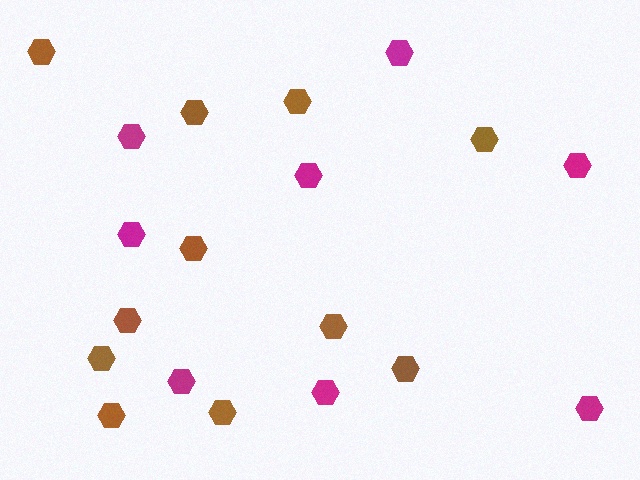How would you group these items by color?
There are 2 groups: one group of brown hexagons (11) and one group of magenta hexagons (8).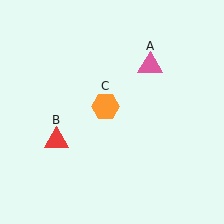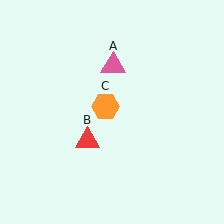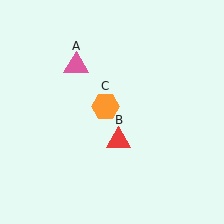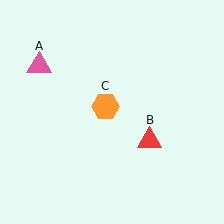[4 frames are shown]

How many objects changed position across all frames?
2 objects changed position: pink triangle (object A), red triangle (object B).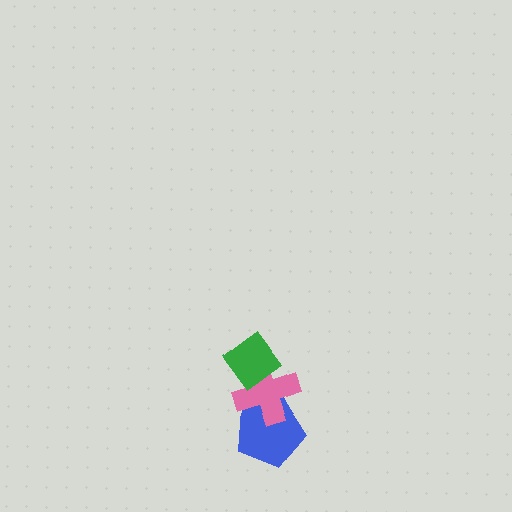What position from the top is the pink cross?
The pink cross is 2nd from the top.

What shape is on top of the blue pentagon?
The pink cross is on top of the blue pentagon.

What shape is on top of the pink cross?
The green diamond is on top of the pink cross.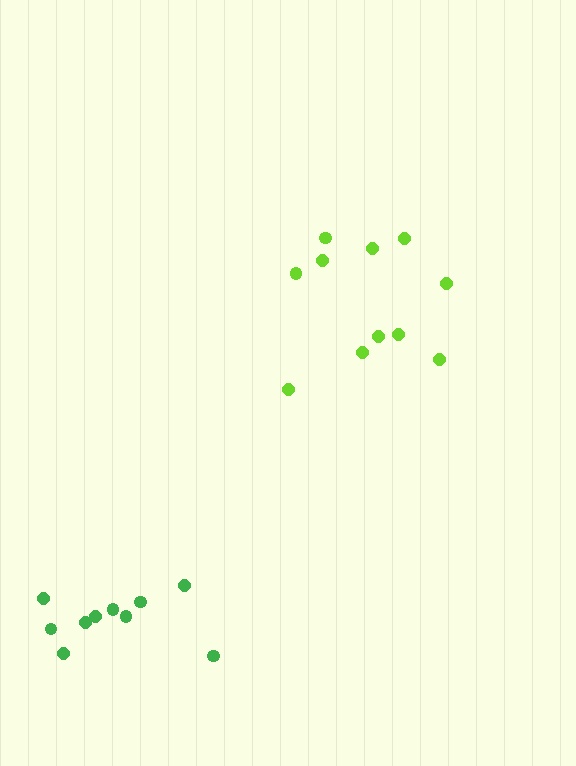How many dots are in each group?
Group 1: 11 dots, Group 2: 10 dots (21 total).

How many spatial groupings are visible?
There are 2 spatial groupings.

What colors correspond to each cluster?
The clusters are colored: lime, green.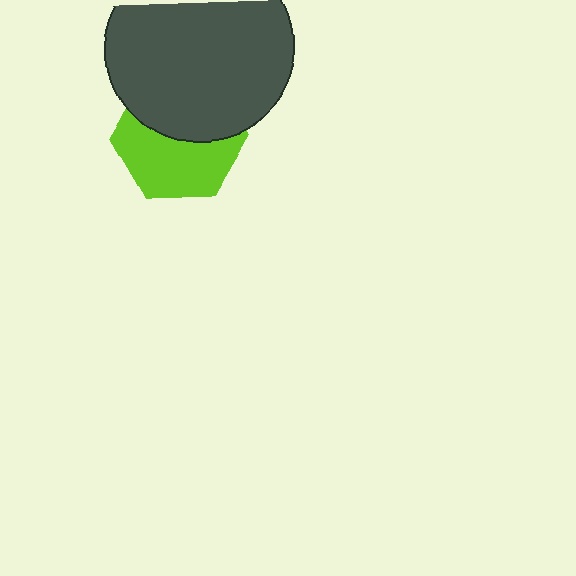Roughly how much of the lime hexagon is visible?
About half of it is visible (roughly 54%).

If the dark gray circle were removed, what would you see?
You would see the complete lime hexagon.